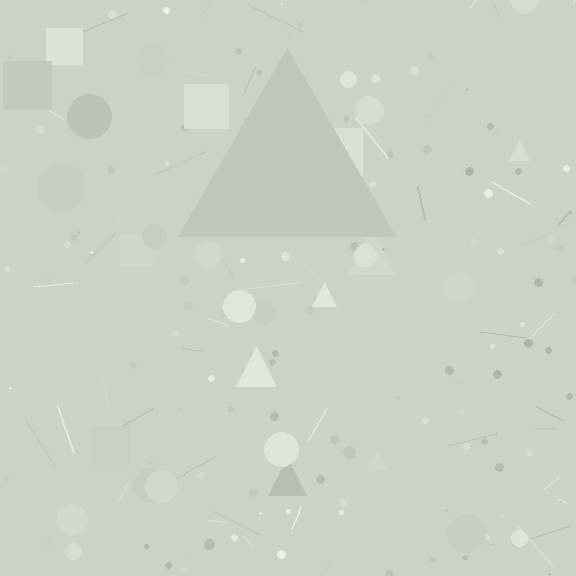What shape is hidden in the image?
A triangle is hidden in the image.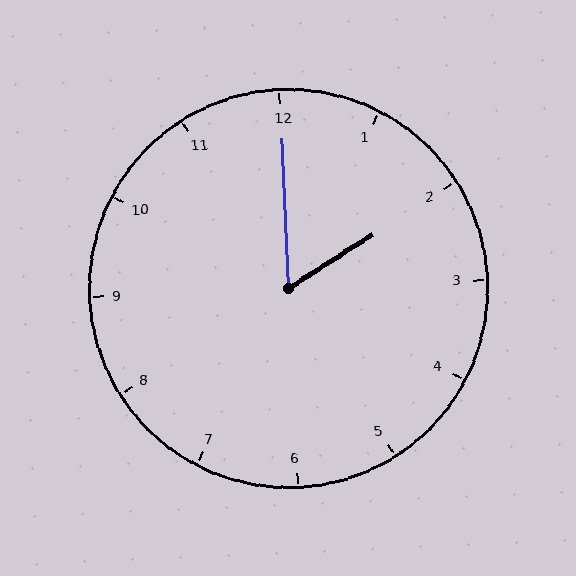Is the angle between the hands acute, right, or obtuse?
It is acute.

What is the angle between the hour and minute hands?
Approximately 60 degrees.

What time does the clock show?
2:00.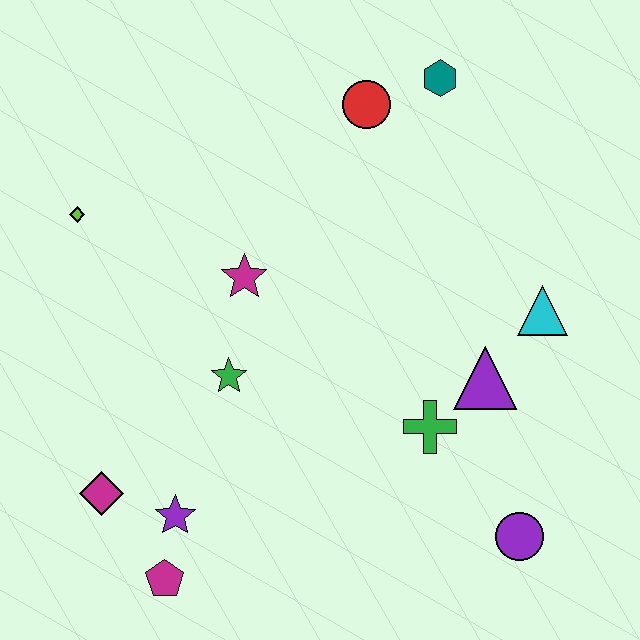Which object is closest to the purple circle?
The green cross is closest to the purple circle.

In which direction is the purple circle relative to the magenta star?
The purple circle is to the right of the magenta star.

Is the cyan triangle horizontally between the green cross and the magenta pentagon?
No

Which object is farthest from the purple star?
The teal hexagon is farthest from the purple star.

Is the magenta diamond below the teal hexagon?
Yes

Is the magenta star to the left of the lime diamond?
No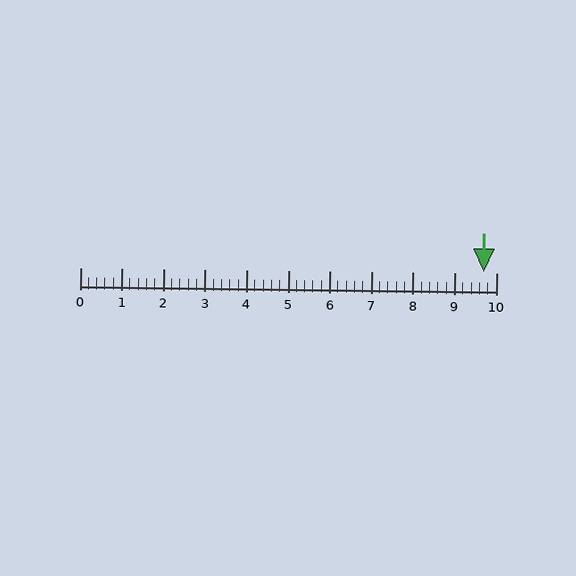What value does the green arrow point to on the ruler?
The green arrow points to approximately 9.7.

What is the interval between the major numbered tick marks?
The major tick marks are spaced 1 units apart.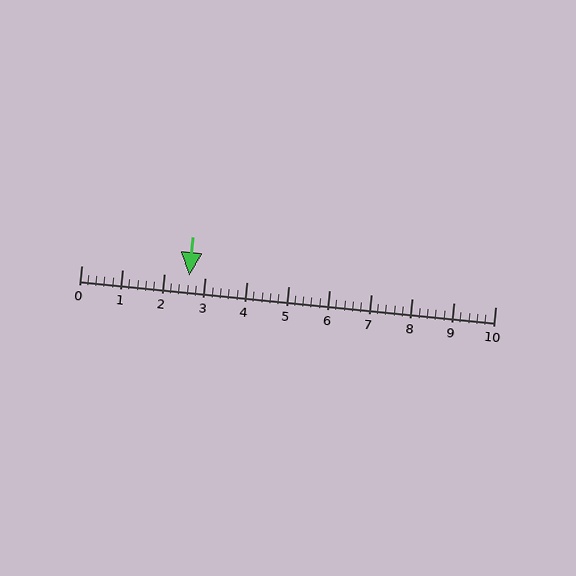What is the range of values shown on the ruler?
The ruler shows values from 0 to 10.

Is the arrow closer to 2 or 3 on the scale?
The arrow is closer to 3.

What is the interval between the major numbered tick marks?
The major tick marks are spaced 1 units apart.